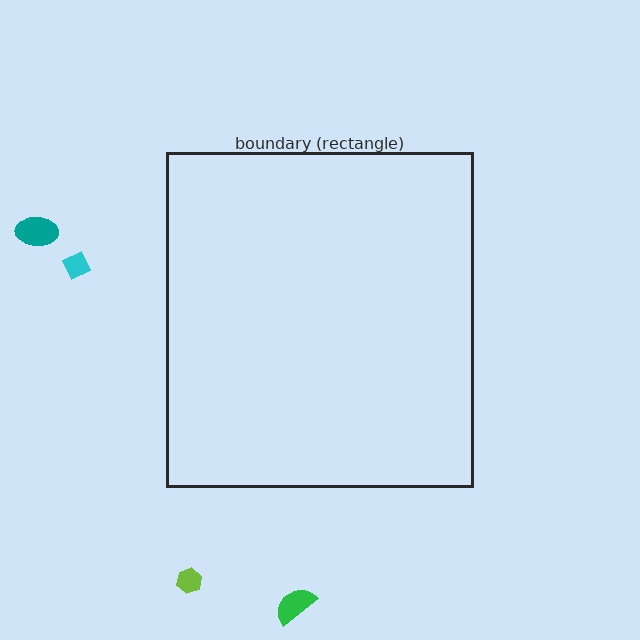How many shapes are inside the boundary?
0 inside, 4 outside.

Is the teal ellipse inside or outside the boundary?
Outside.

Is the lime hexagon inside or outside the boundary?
Outside.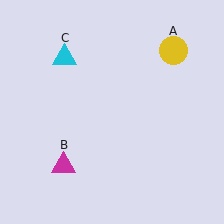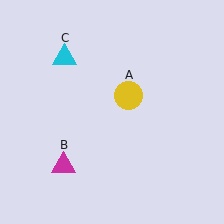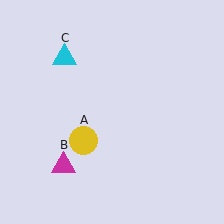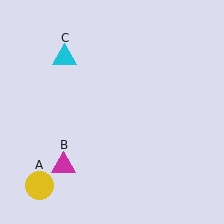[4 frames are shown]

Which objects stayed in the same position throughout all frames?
Magenta triangle (object B) and cyan triangle (object C) remained stationary.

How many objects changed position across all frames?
1 object changed position: yellow circle (object A).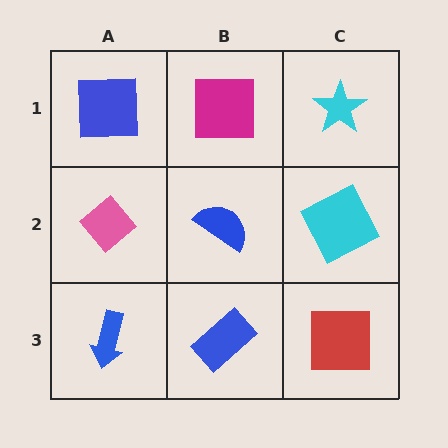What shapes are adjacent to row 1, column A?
A pink diamond (row 2, column A), a magenta square (row 1, column B).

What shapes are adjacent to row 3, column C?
A cyan square (row 2, column C), a blue rectangle (row 3, column B).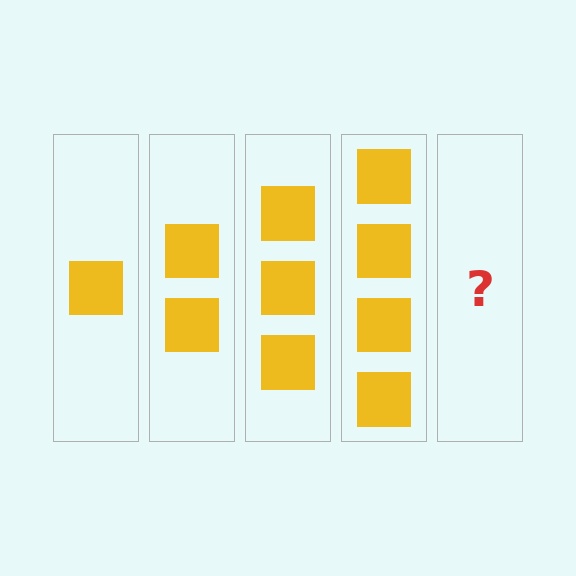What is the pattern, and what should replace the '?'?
The pattern is that each step adds one more square. The '?' should be 5 squares.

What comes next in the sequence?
The next element should be 5 squares.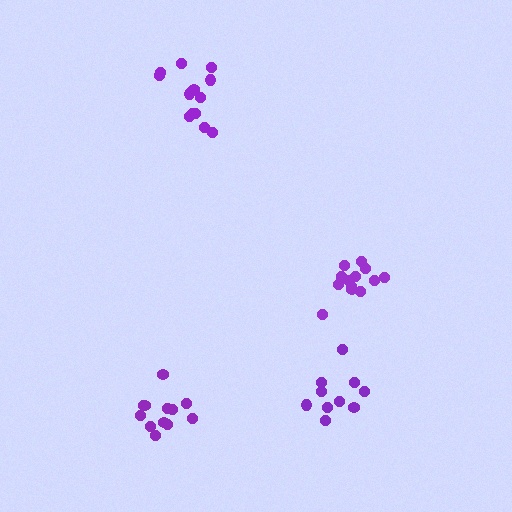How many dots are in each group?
Group 1: 13 dots, Group 2: 12 dots, Group 3: 10 dots, Group 4: 13 dots (48 total).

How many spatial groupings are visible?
There are 4 spatial groupings.